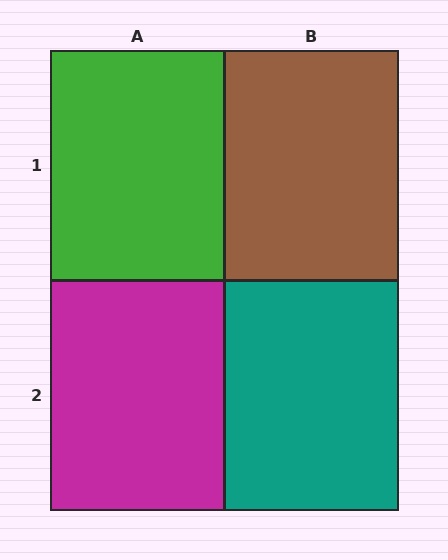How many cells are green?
1 cell is green.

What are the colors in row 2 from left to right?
Magenta, teal.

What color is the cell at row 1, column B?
Brown.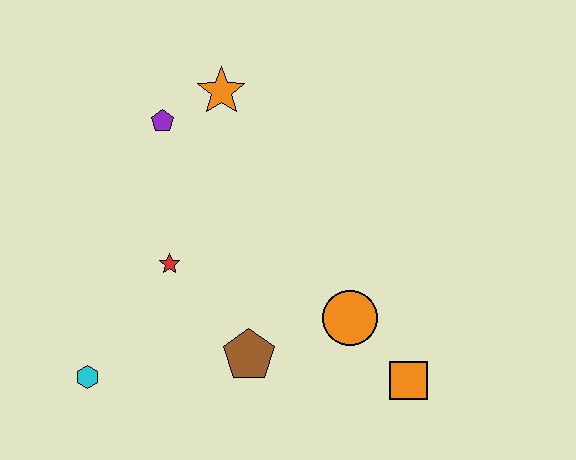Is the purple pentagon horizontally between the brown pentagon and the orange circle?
No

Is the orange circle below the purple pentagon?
Yes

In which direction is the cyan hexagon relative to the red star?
The cyan hexagon is below the red star.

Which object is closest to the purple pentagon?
The orange star is closest to the purple pentagon.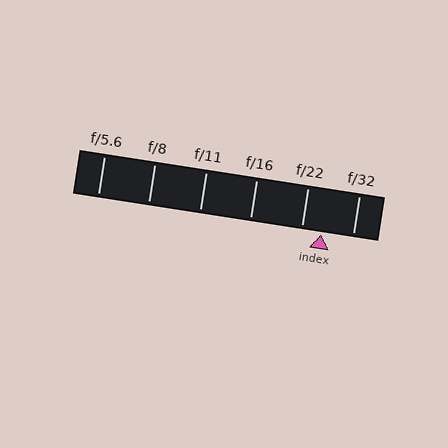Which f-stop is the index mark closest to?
The index mark is closest to f/22.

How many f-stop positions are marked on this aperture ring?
There are 6 f-stop positions marked.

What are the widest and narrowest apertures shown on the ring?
The widest aperture shown is f/5.6 and the narrowest is f/32.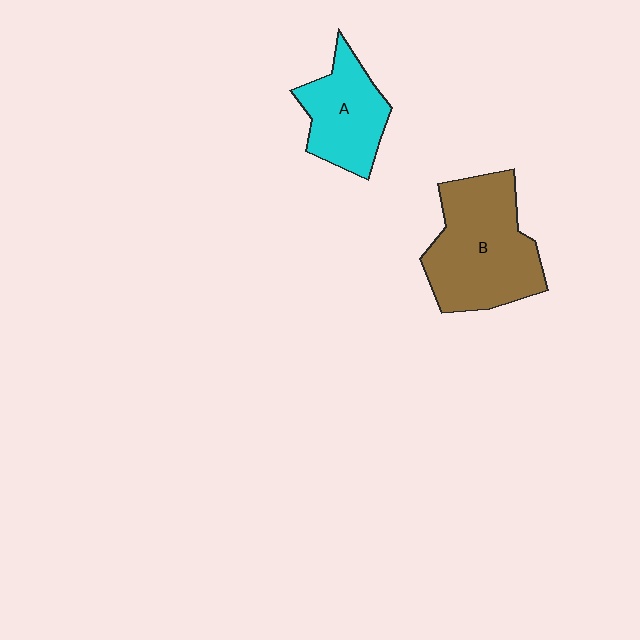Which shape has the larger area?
Shape B (brown).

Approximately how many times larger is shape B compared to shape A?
Approximately 1.6 times.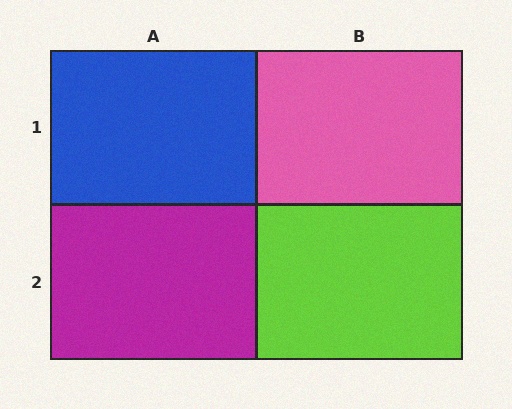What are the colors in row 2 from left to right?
Magenta, lime.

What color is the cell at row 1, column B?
Pink.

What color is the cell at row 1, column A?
Blue.